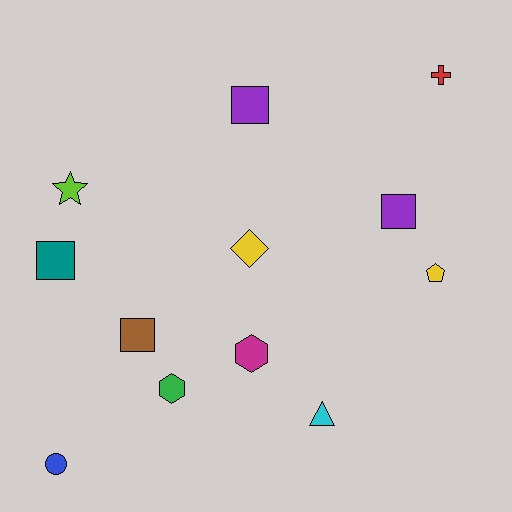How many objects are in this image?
There are 12 objects.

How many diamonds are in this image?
There is 1 diamond.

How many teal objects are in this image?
There is 1 teal object.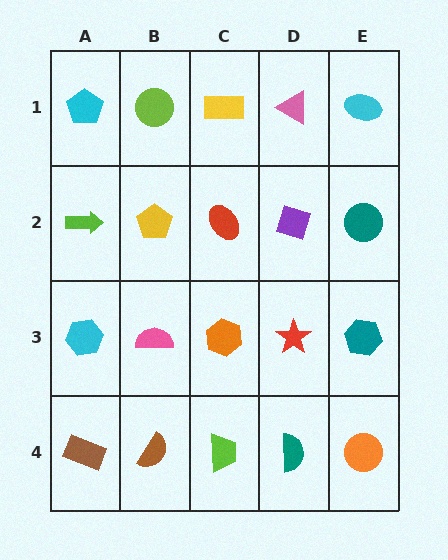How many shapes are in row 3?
5 shapes.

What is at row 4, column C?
A lime trapezoid.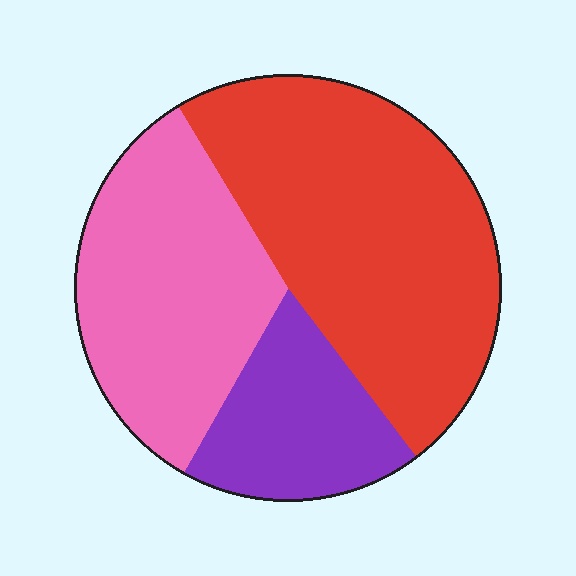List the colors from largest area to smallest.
From largest to smallest: red, pink, purple.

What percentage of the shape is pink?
Pink takes up about one third (1/3) of the shape.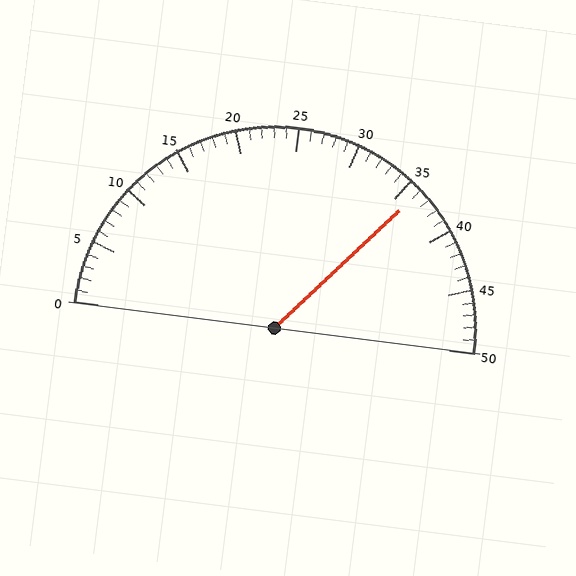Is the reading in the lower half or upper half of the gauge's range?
The reading is in the upper half of the range (0 to 50).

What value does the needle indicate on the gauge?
The needle indicates approximately 36.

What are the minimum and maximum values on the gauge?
The gauge ranges from 0 to 50.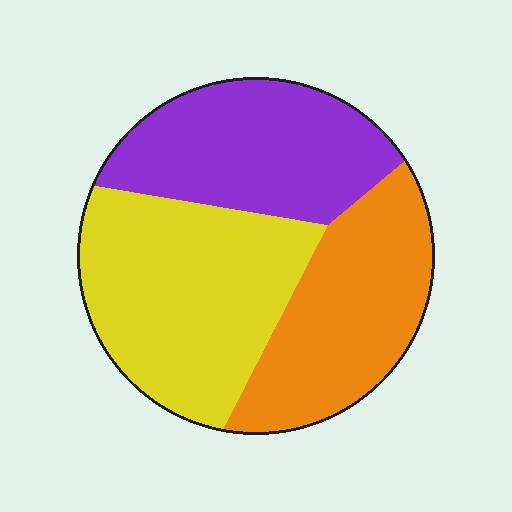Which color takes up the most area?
Yellow, at roughly 40%.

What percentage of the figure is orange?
Orange covers 30% of the figure.